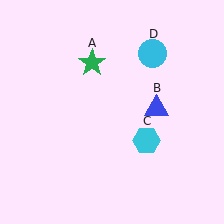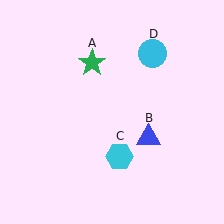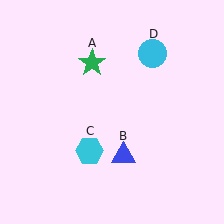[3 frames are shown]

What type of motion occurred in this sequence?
The blue triangle (object B), cyan hexagon (object C) rotated clockwise around the center of the scene.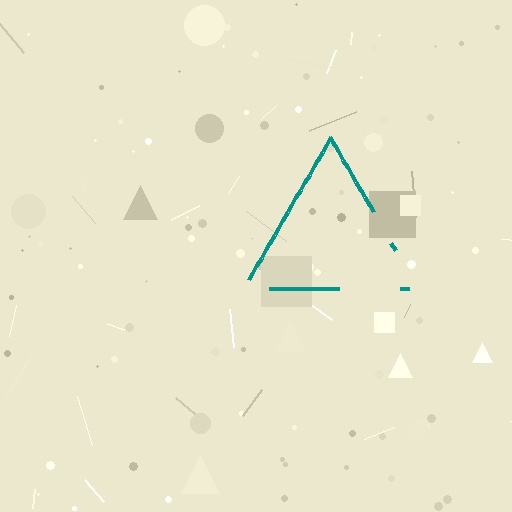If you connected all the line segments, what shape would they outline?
They would outline a triangle.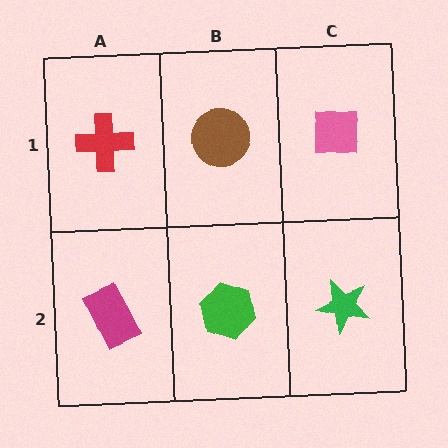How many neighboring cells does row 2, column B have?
3.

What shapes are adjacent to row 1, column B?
A green hexagon (row 2, column B), a red cross (row 1, column A), a pink square (row 1, column C).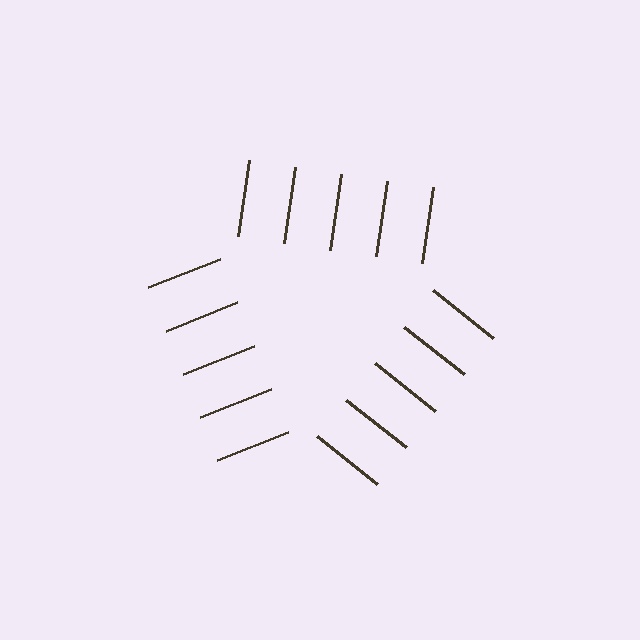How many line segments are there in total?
15 — 5 along each of the 3 edges.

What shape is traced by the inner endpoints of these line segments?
An illusory triangle — the line segments terminate on its edges but no continuous stroke is drawn.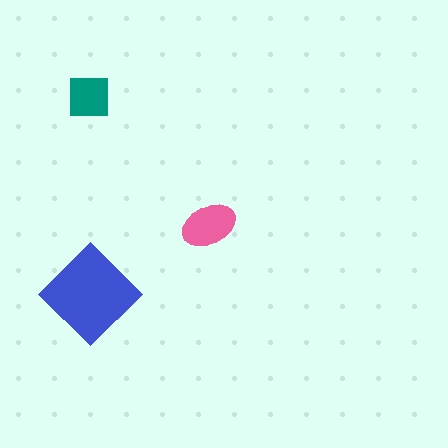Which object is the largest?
The blue diamond.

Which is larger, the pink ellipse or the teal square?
The pink ellipse.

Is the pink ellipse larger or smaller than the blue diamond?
Smaller.